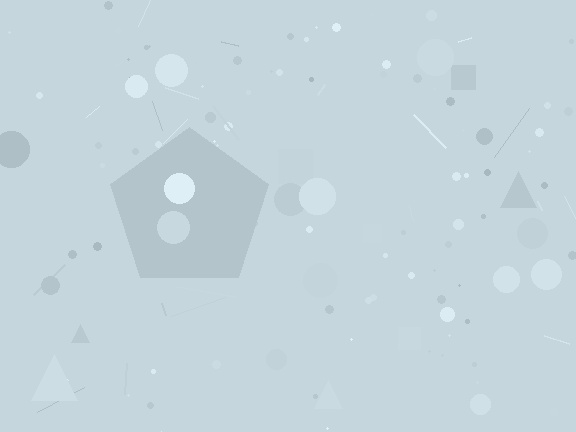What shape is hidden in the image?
A pentagon is hidden in the image.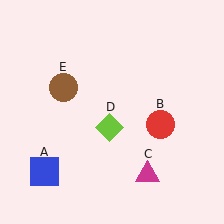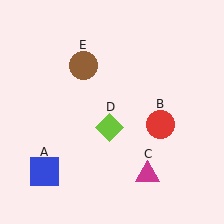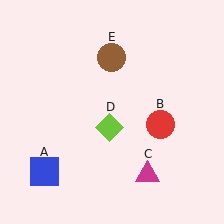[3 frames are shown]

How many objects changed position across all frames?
1 object changed position: brown circle (object E).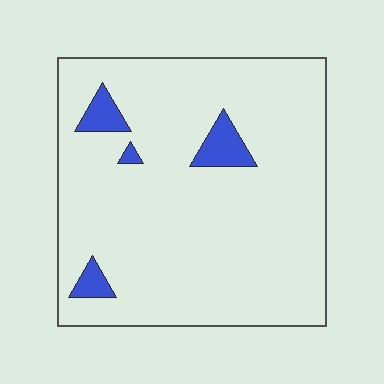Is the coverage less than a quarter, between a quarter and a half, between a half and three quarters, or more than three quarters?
Less than a quarter.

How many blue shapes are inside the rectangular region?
4.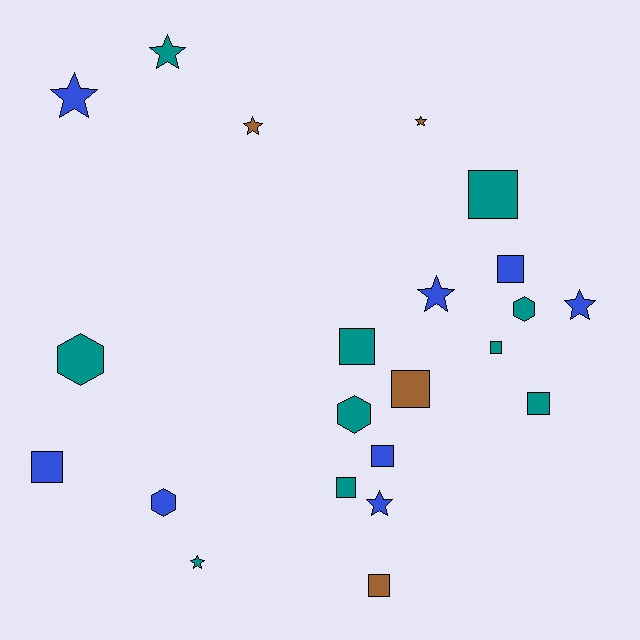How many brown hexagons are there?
There are no brown hexagons.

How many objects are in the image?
There are 22 objects.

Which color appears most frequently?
Teal, with 10 objects.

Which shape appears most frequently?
Square, with 10 objects.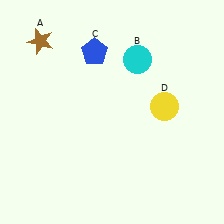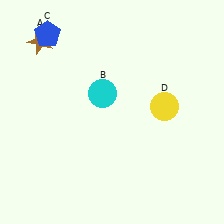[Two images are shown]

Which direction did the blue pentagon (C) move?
The blue pentagon (C) moved left.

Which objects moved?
The objects that moved are: the cyan circle (B), the blue pentagon (C).